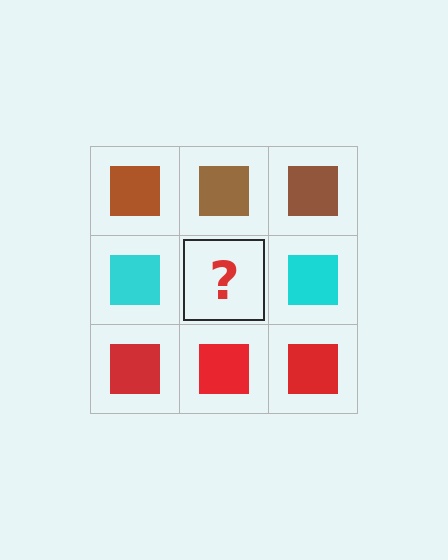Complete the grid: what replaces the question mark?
The question mark should be replaced with a cyan square.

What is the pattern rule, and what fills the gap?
The rule is that each row has a consistent color. The gap should be filled with a cyan square.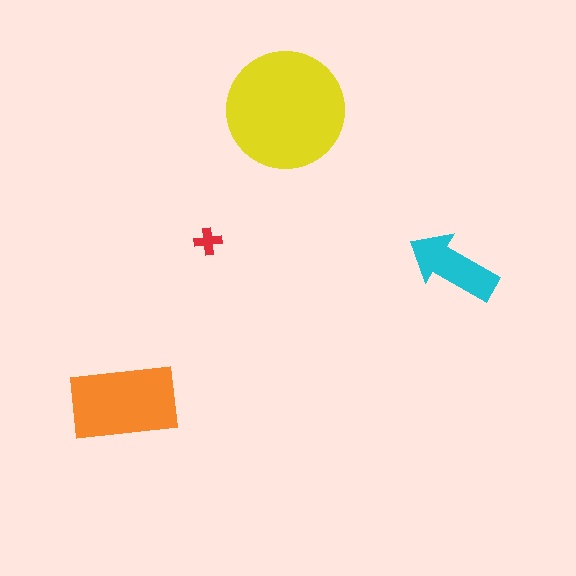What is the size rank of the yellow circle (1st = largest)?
1st.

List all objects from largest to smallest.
The yellow circle, the orange rectangle, the cyan arrow, the red cross.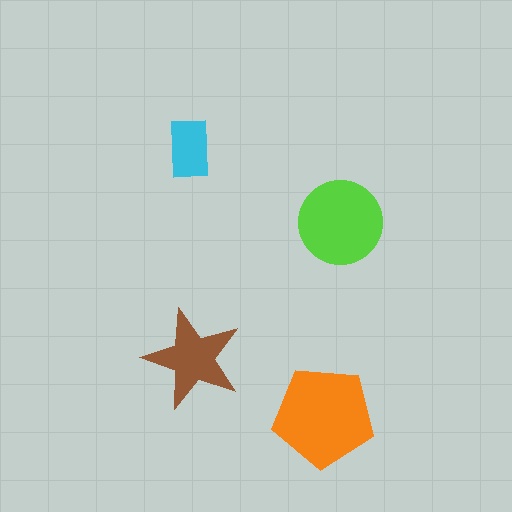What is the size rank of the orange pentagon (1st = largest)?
1st.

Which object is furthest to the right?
The lime circle is rightmost.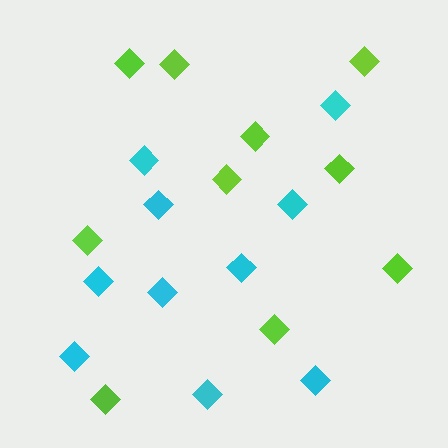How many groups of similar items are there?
There are 2 groups: one group of lime diamonds (10) and one group of cyan diamonds (10).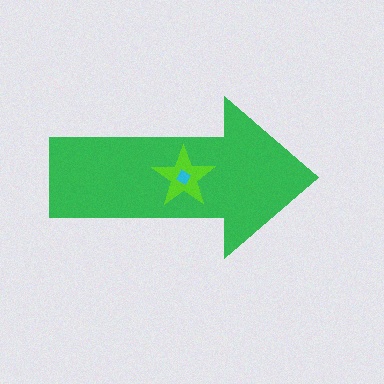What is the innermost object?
The cyan diamond.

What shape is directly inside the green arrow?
The lime star.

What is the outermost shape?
The green arrow.